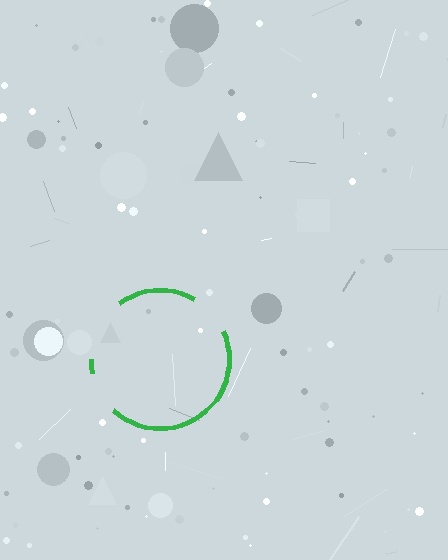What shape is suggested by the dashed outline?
The dashed outline suggests a circle.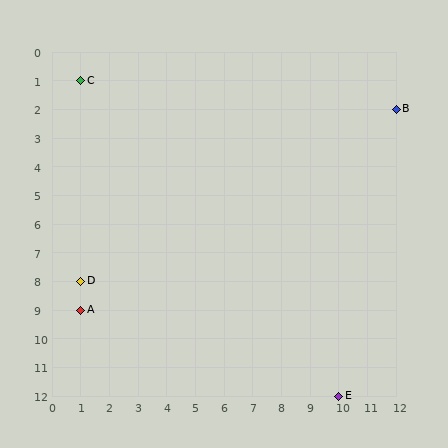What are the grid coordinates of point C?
Point C is at grid coordinates (1, 1).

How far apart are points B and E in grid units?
Points B and E are 2 columns and 10 rows apart (about 10.2 grid units diagonally).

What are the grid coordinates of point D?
Point D is at grid coordinates (1, 8).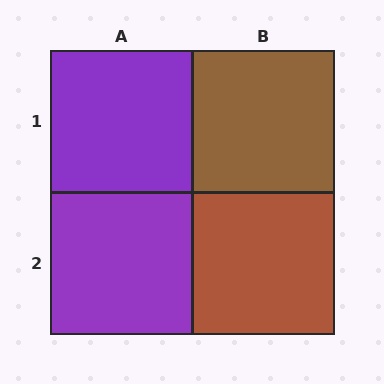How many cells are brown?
2 cells are brown.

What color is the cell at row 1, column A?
Purple.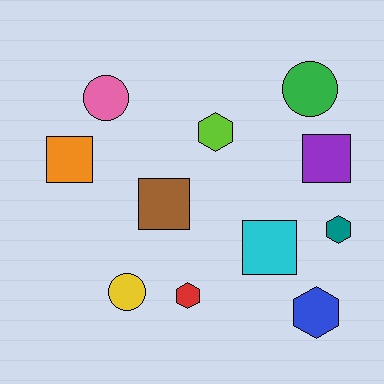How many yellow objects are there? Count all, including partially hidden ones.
There is 1 yellow object.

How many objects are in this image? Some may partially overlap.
There are 11 objects.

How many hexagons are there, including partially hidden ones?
There are 4 hexagons.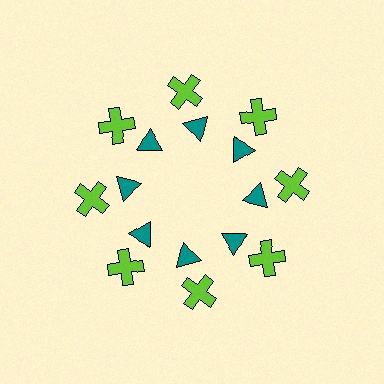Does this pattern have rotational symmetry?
Yes, this pattern has 8-fold rotational symmetry. It looks the same after rotating 45 degrees around the center.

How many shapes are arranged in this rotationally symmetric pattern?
There are 16 shapes, arranged in 8 groups of 2.